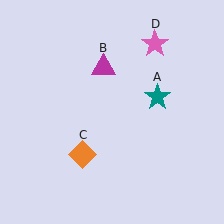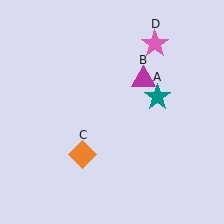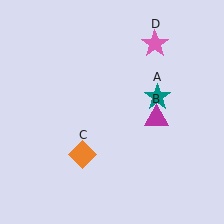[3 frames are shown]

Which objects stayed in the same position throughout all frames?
Teal star (object A) and orange diamond (object C) and pink star (object D) remained stationary.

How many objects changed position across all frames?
1 object changed position: magenta triangle (object B).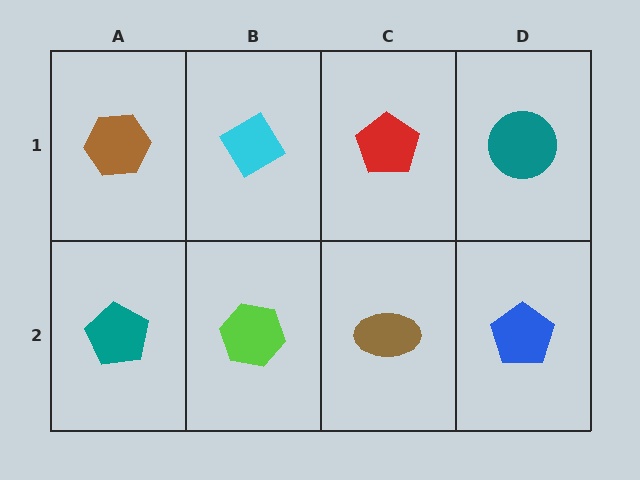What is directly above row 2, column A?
A brown hexagon.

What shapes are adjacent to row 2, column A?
A brown hexagon (row 1, column A), a lime hexagon (row 2, column B).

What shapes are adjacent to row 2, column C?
A red pentagon (row 1, column C), a lime hexagon (row 2, column B), a blue pentagon (row 2, column D).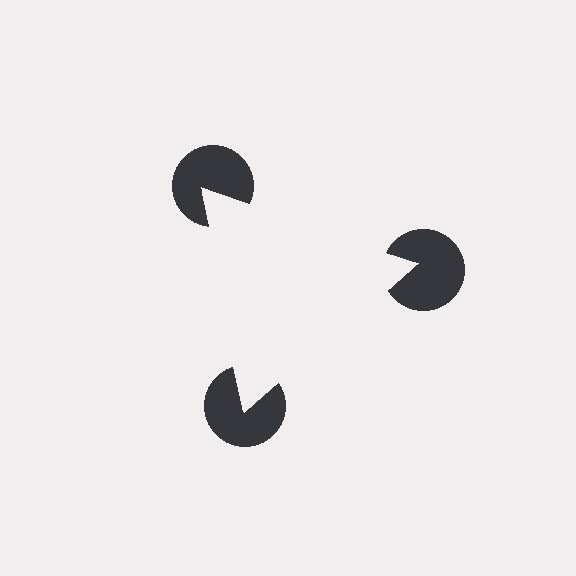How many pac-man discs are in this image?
There are 3 — one at each vertex of the illusory triangle.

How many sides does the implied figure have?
3 sides.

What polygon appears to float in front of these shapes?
An illusory triangle — its edges are inferred from the aligned wedge cuts in the pac-man discs, not physically drawn.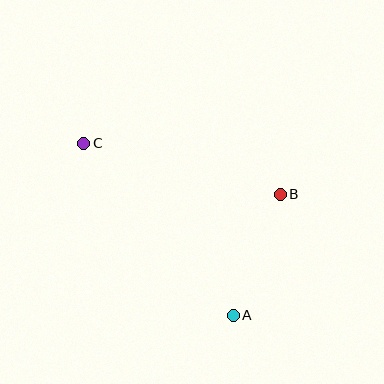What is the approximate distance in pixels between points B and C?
The distance between B and C is approximately 203 pixels.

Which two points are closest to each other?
Points A and B are closest to each other.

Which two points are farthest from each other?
Points A and C are farthest from each other.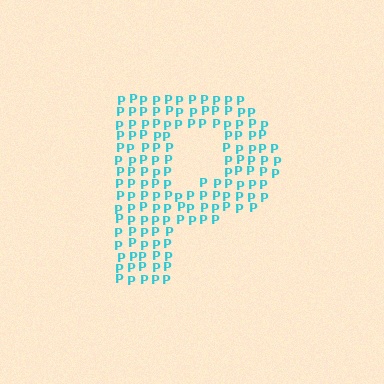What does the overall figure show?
The overall figure shows the letter P.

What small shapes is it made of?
It is made of small letter P's.